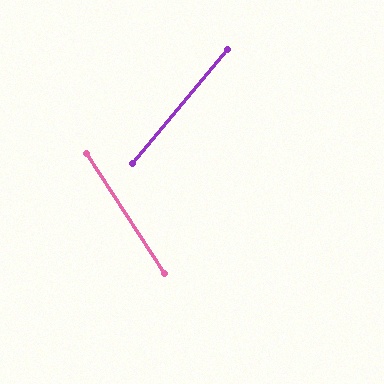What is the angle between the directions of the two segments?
Approximately 73 degrees.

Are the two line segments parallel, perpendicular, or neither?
Neither parallel nor perpendicular — they differ by about 73°.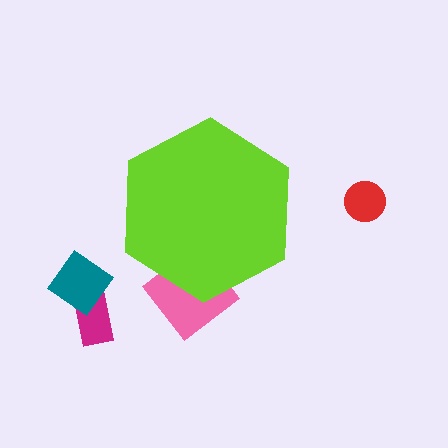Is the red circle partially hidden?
No, the red circle is fully visible.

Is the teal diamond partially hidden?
No, the teal diamond is fully visible.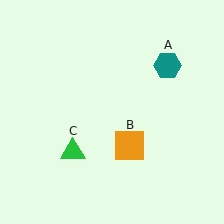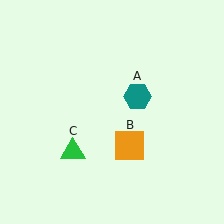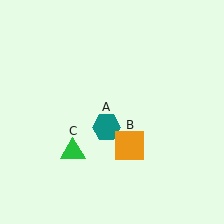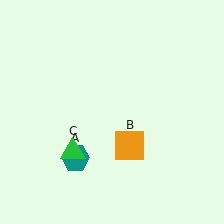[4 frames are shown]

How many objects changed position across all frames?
1 object changed position: teal hexagon (object A).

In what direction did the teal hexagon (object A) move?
The teal hexagon (object A) moved down and to the left.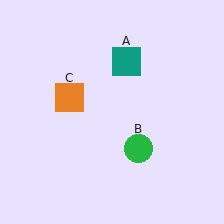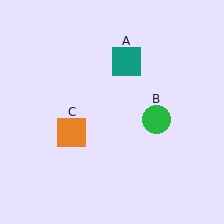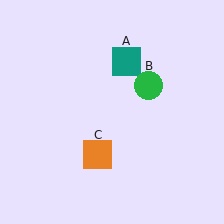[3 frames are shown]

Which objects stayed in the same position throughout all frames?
Teal square (object A) remained stationary.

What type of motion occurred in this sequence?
The green circle (object B), orange square (object C) rotated counterclockwise around the center of the scene.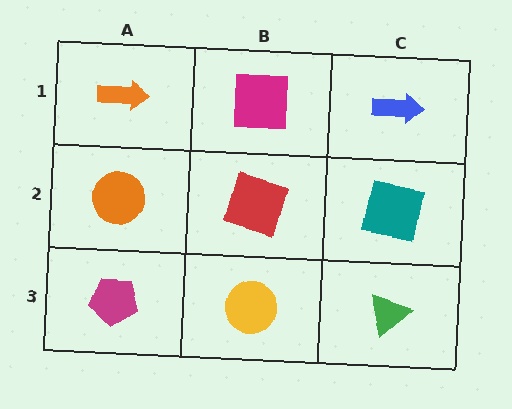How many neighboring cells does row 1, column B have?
3.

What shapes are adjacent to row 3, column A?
An orange circle (row 2, column A), a yellow circle (row 3, column B).